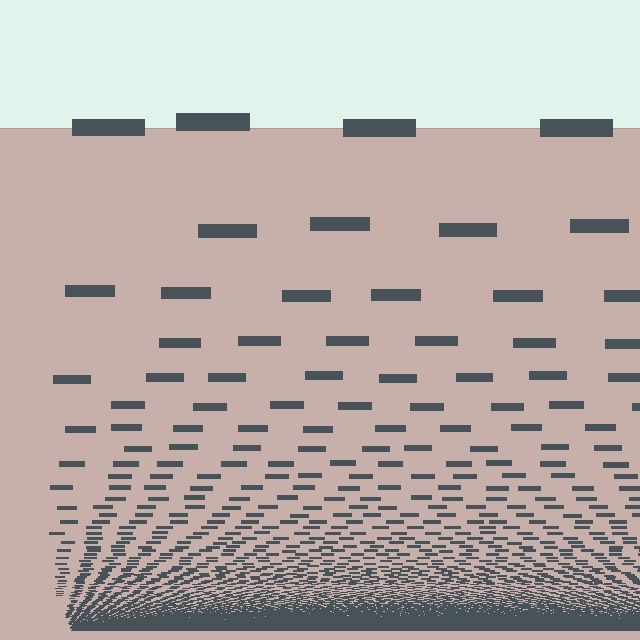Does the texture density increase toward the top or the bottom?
Density increases toward the bottom.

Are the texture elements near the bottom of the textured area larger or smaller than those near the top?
Smaller. The gradient is inverted — elements near the bottom are smaller and denser.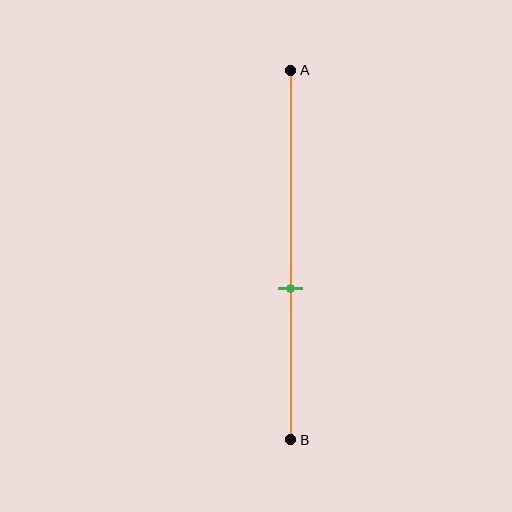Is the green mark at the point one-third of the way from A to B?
No, the mark is at about 60% from A, not at the 33% one-third point.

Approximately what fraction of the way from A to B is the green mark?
The green mark is approximately 60% of the way from A to B.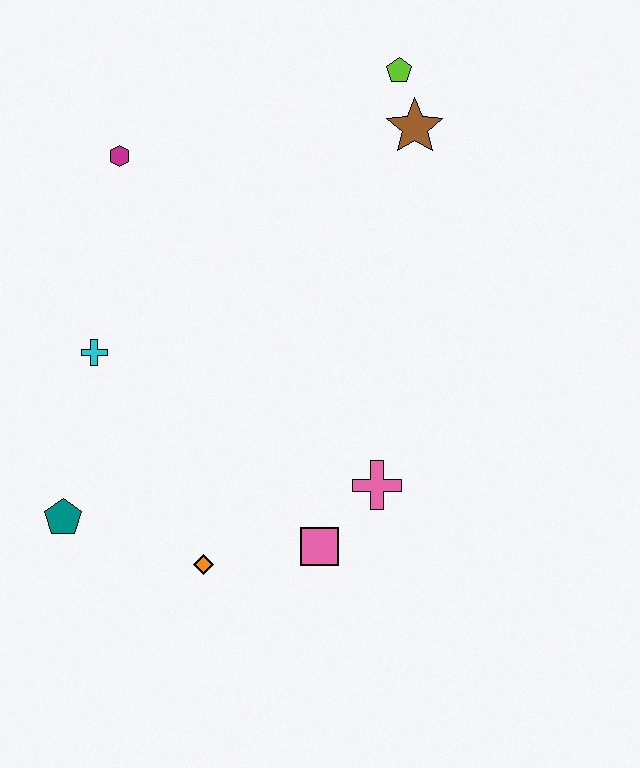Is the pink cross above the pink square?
Yes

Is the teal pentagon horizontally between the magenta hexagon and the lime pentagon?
No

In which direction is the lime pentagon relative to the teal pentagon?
The lime pentagon is above the teal pentagon.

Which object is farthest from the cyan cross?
The lime pentagon is farthest from the cyan cross.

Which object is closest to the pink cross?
The pink square is closest to the pink cross.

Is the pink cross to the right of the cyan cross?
Yes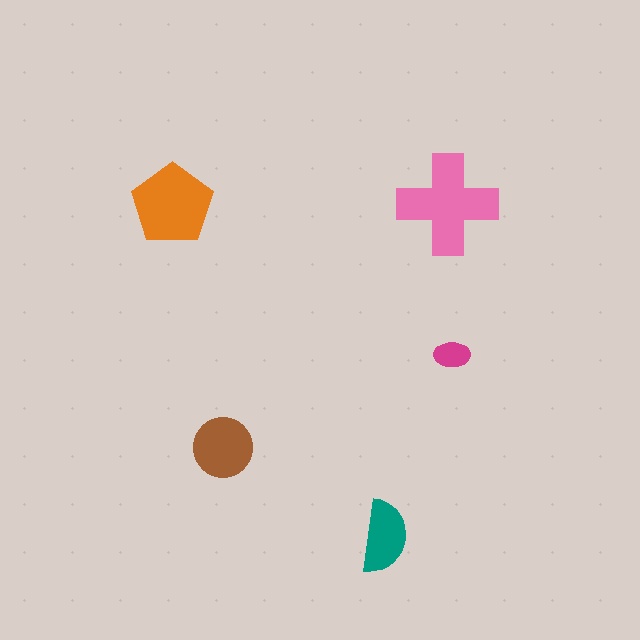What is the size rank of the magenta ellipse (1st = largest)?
5th.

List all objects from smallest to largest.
The magenta ellipse, the teal semicircle, the brown circle, the orange pentagon, the pink cross.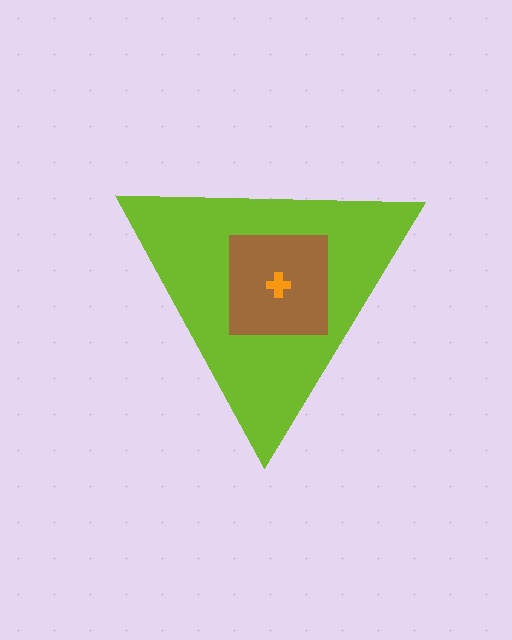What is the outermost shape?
The lime triangle.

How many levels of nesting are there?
3.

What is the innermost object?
The orange cross.